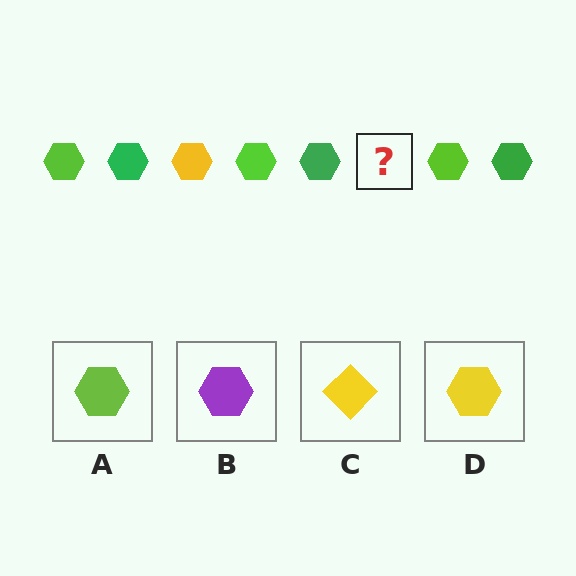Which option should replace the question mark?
Option D.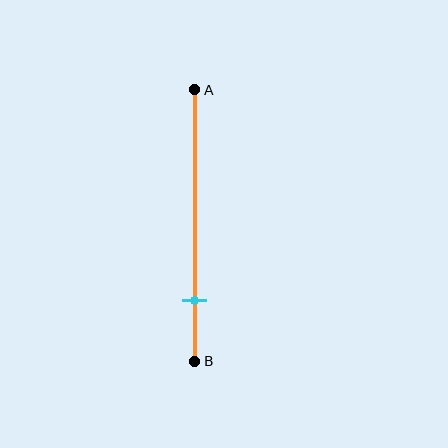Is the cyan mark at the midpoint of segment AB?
No, the mark is at about 80% from A, not at the 50% midpoint.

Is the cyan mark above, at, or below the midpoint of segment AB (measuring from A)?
The cyan mark is below the midpoint of segment AB.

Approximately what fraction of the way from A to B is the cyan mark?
The cyan mark is approximately 80% of the way from A to B.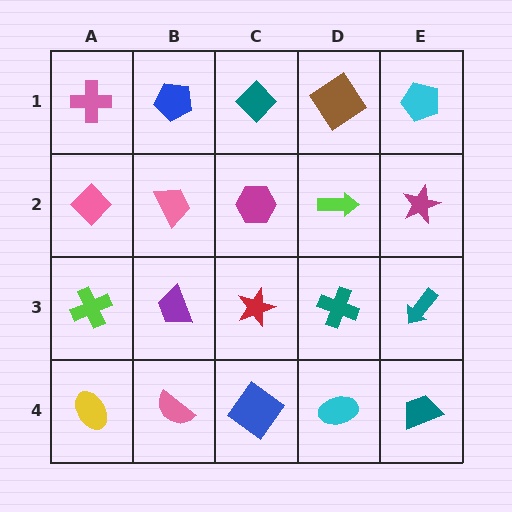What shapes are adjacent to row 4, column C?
A red star (row 3, column C), a pink semicircle (row 4, column B), a cyan ellipse (row 4, column D).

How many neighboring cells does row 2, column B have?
4.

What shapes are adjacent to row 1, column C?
A magenta hexagon (row 2, column C), a blue pentagon (row 1, column B), a brown diamond (row 1, column D).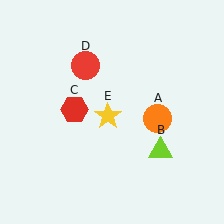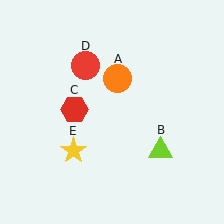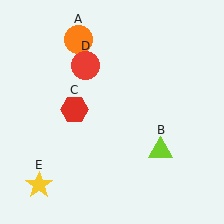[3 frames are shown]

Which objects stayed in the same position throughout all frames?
Lime triangle (object B) and red hexagon (object C) and red circle (object D) remained stationary.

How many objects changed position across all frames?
2 objects changed position: orange circle (object A), yellow star (object E).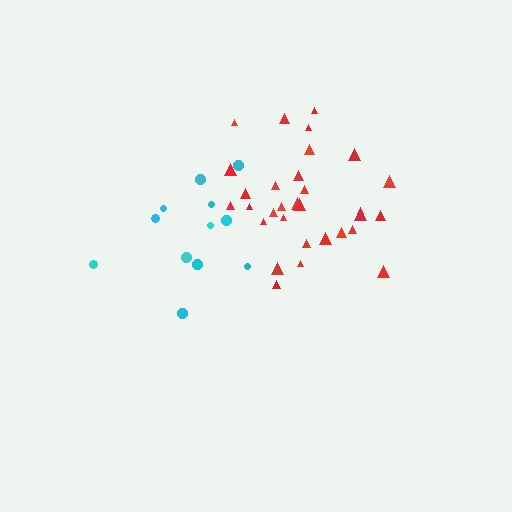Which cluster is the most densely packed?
Red.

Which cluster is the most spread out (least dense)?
Cyan.